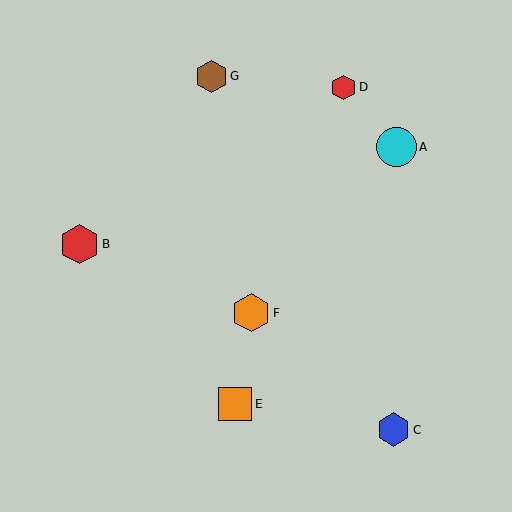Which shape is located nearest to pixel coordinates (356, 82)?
The red hexagon (labeled D) at (343, 87) is nearest to that location.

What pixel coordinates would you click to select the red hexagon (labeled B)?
Click at (79, 244) to select the red hexagon B.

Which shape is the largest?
The cyan circle (labeled A) is the largest.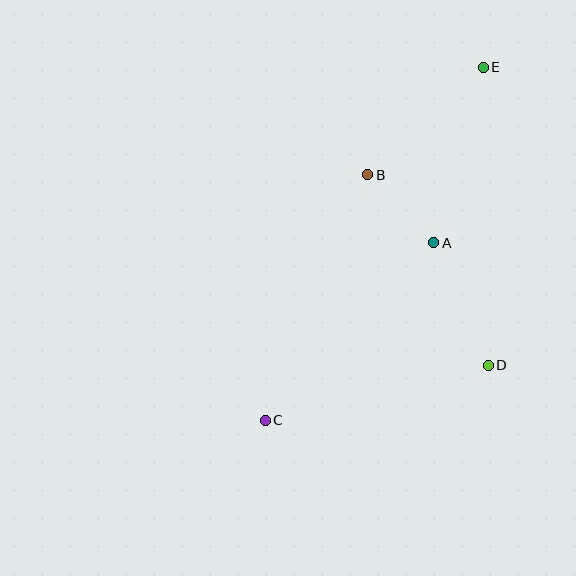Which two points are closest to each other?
Points A and B are closest to each other.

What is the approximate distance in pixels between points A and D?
The distance between A and D is approximately 134 pixels.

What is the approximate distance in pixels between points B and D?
The distance between B and D is approximately 225 pixels.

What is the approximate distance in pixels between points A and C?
The distance between A and C is approximately 245 pixels.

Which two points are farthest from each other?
Points C and E are farthest from each other.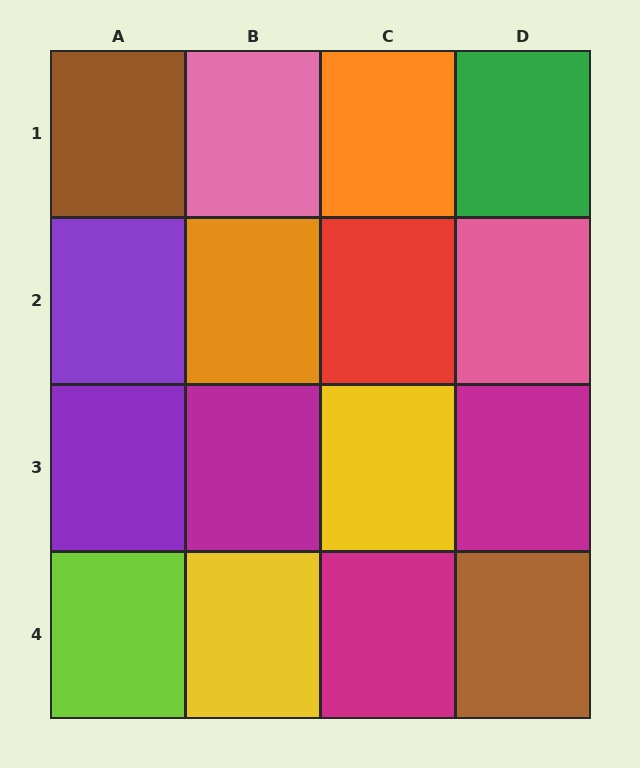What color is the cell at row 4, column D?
Brown.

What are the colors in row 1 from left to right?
Brown, pink, orange, green.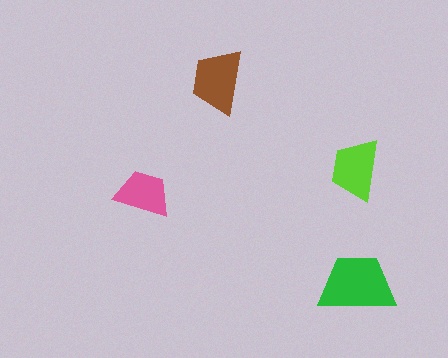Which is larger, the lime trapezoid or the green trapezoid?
The green one.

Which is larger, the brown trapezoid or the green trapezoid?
The green one.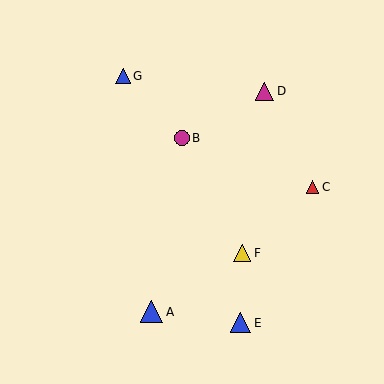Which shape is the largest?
The blue triangle (labeled A) is the largest.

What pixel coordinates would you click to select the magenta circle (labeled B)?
Click at (182, 138) to select the magenta circle B.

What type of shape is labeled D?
Shape D is a magenta triangle.